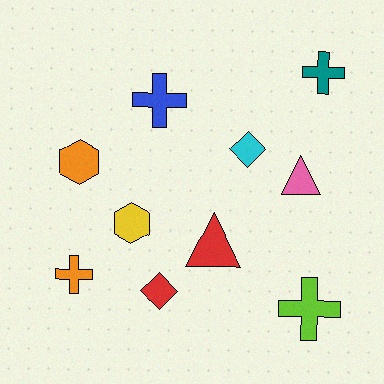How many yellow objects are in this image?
There is 1 yellow object.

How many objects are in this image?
There are 10 objects.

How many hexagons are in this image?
There are 2 hexagons.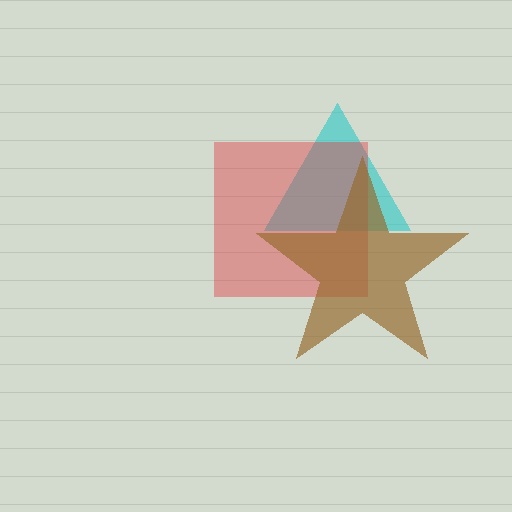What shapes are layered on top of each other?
The layered shapes are: a cyan triangle, a red square, a brown star.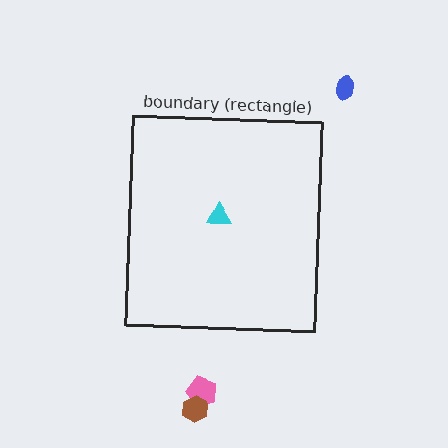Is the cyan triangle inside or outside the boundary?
Inside.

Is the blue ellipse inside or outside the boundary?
Outside.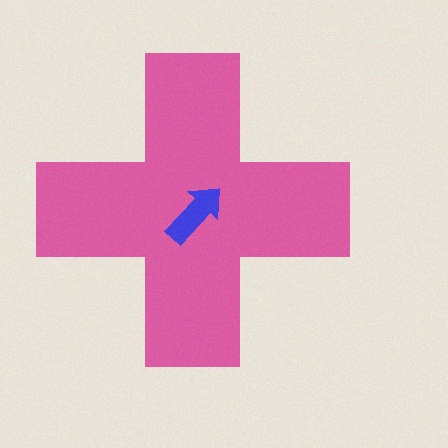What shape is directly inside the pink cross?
The blue arrow.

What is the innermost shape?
The blue arrow.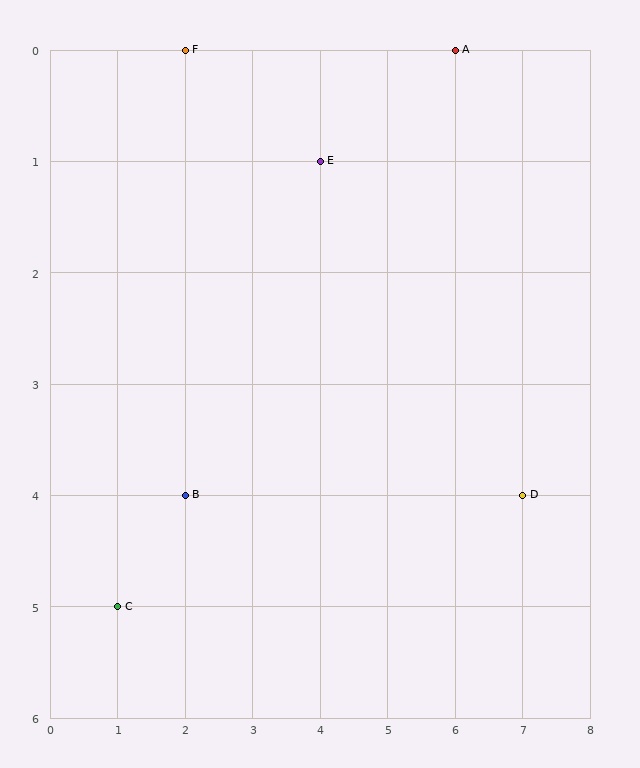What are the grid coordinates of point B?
Point B is at grid coordinates (2, 4).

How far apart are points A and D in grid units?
Points A and D are 1 column and 4 rows apart (about 4.1 grid units diagonally).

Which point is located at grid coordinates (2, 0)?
Point F is at (2, 0).